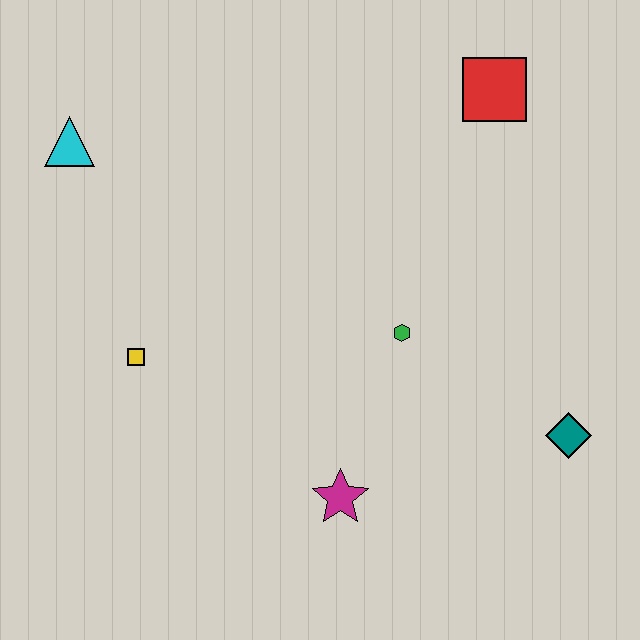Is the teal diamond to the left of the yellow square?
No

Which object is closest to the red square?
The green hexagon is closest to the red square.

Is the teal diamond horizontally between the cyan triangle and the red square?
No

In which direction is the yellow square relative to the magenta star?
The yellow square is to the left of the magenta star.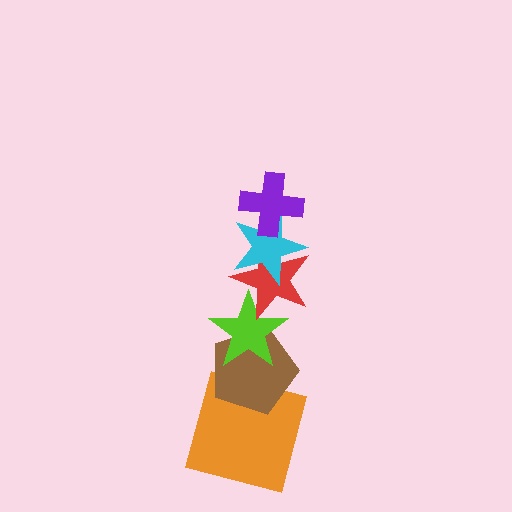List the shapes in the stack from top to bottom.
From top to bottom: the purple cross, the cyan star, the red star, the lime star, the brown pentagon, the orange square.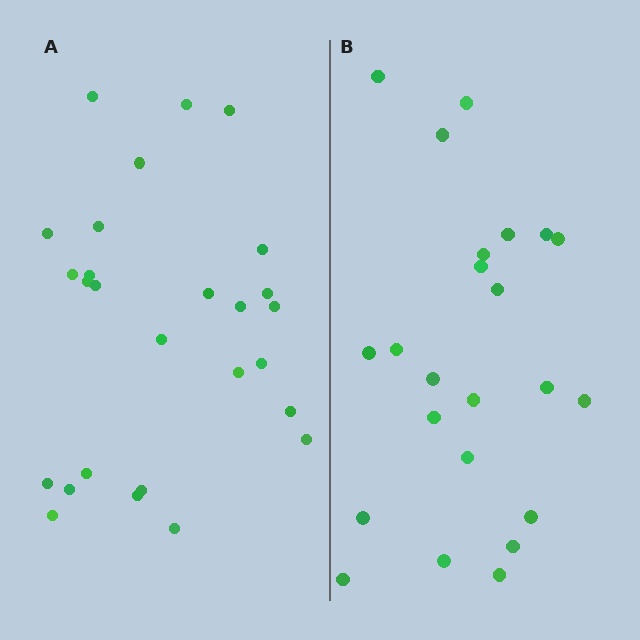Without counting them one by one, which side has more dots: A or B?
Region A (the left region) has more dots.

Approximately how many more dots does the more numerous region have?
Region A has about 4 more dots than region B.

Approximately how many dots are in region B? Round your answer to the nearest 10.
About 20 dots. (The exact count is 23, which rounds to 20.)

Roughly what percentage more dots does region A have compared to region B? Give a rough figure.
About 15% more.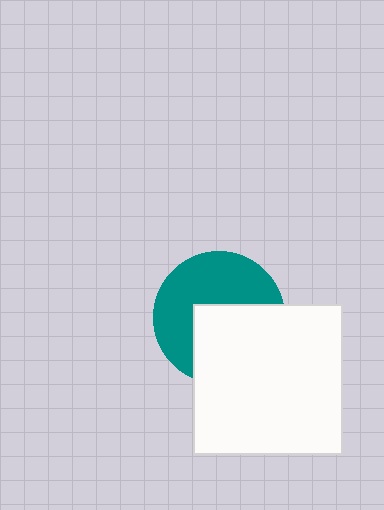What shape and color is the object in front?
The object in front is a white square.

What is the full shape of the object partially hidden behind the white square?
The partially hidden object is a teal circle.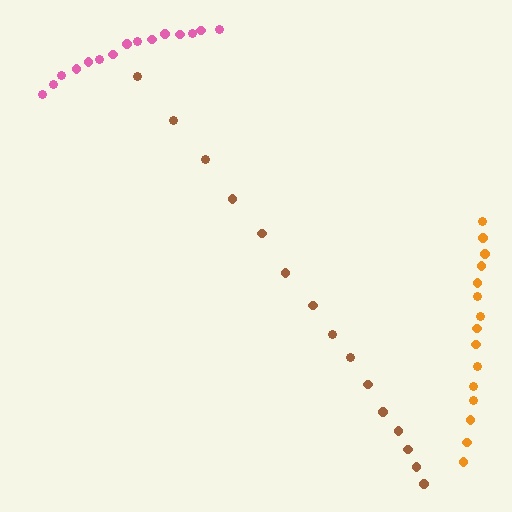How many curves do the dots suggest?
There are 3 distinct paths.